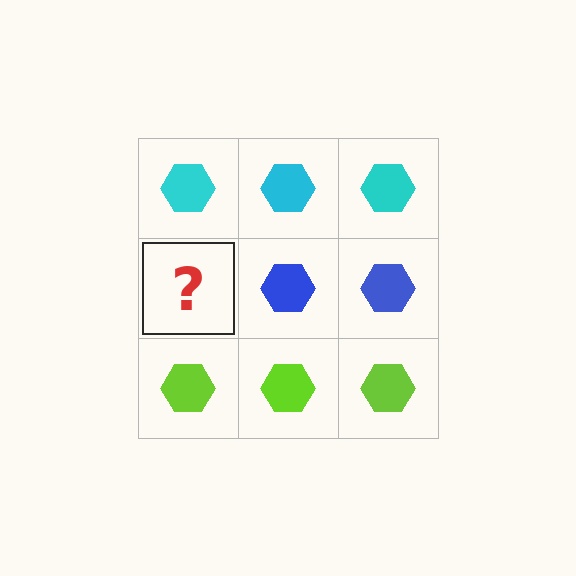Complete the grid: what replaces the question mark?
The question mark should be replaced with a blue hexagon.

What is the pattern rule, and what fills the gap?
The rule is that each row has a consistent color. The gap should be filled with a blue hexagon.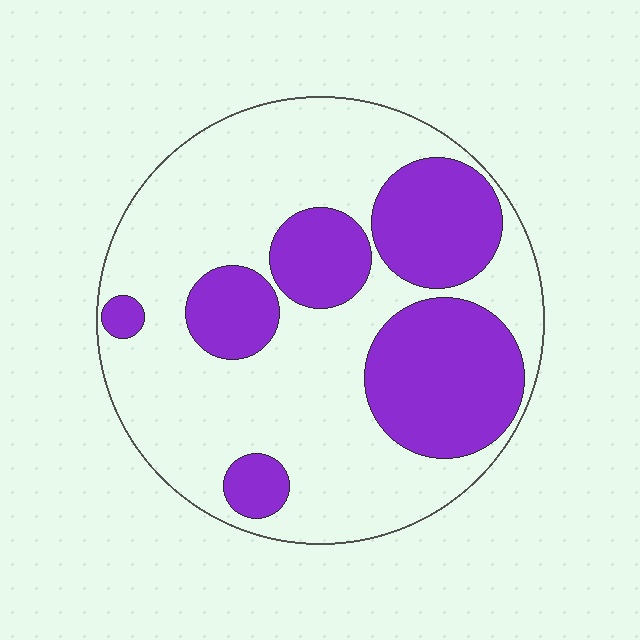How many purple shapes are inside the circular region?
6.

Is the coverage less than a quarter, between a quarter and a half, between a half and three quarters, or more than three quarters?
Between a quarter and a half.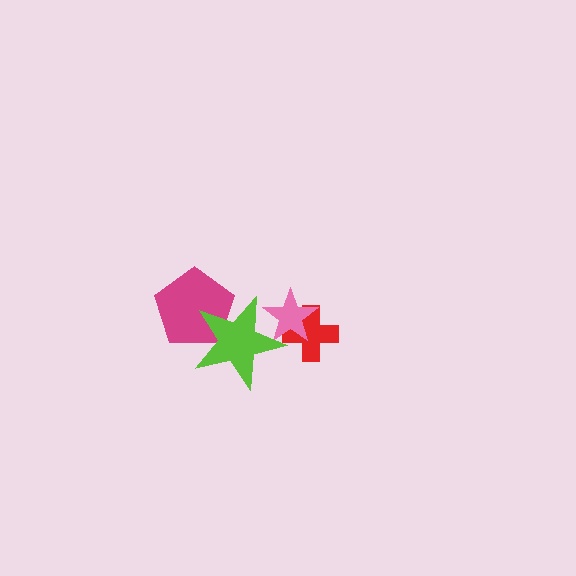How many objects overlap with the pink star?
2 objects overlap with the pink star.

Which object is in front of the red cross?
The pink star is in front of the red cross.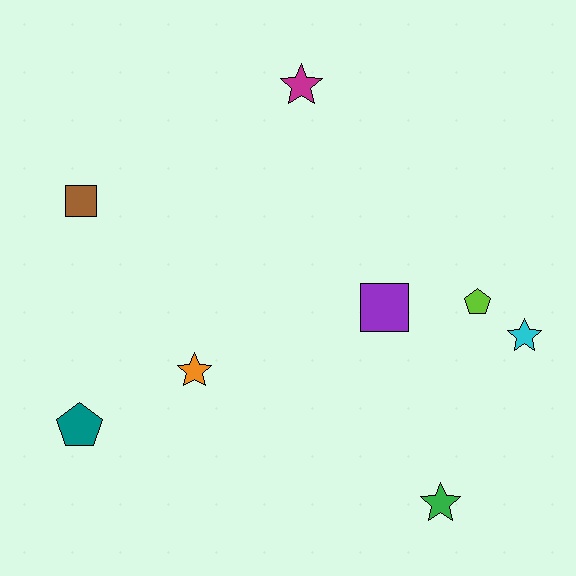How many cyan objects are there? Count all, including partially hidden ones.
There is 1 cyan object.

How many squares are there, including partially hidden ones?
There are 2 squares.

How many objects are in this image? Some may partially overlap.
There are 8 objects.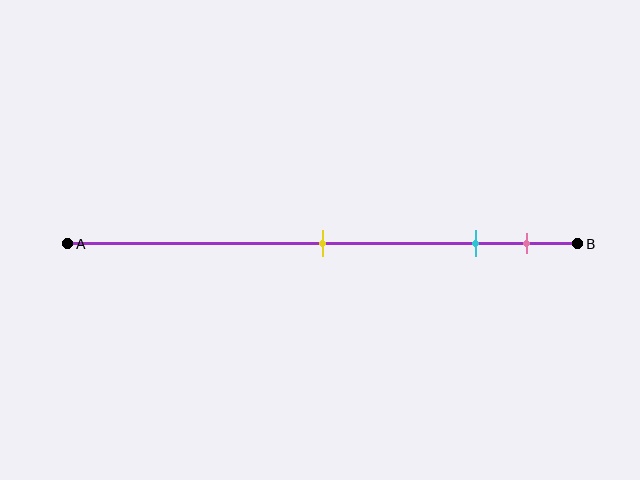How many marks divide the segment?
There are 3 marks dividing the segment.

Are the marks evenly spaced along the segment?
No, the marks are not evenly spaced.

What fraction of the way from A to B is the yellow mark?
The yellow mark is approximately 50% (0.5) of the way from A to B.